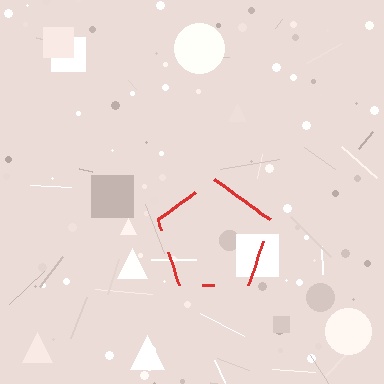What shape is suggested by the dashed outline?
The dashed outline suggests a pentagon.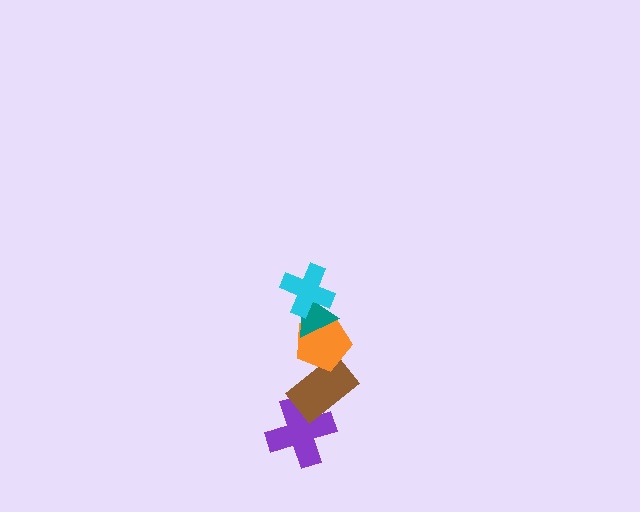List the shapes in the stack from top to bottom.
From top to bottom: the cyan cross, the teal triangle, the orange pentagon, the brown rectangle, the purple cross.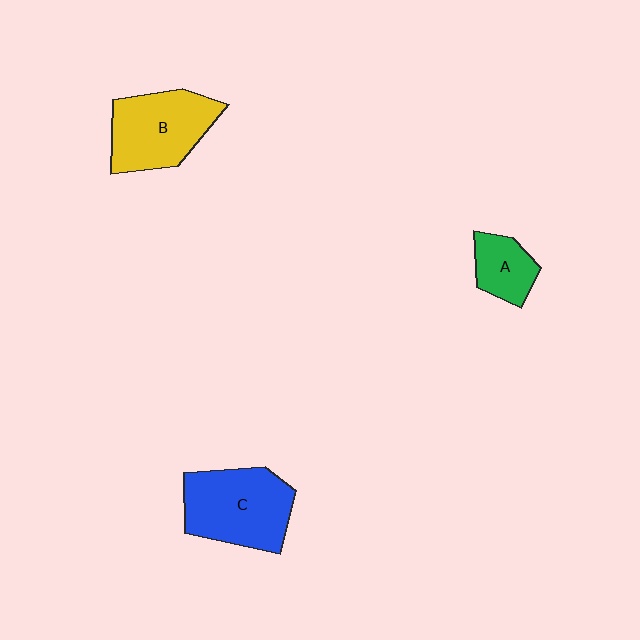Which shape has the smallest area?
Shape A (green).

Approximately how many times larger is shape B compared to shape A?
Approximately 2.1 times.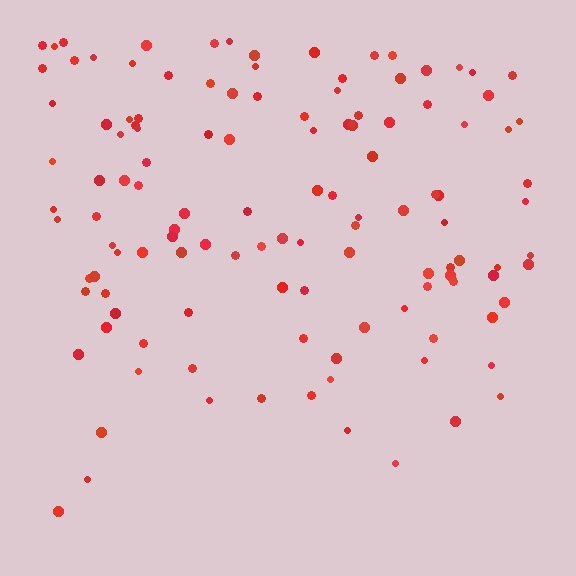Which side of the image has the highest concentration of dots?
The top.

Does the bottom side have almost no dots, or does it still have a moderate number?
Still a moderate number, just noticeably fewer than the top.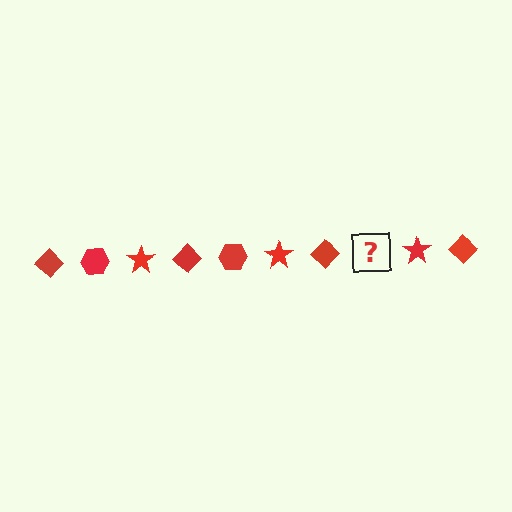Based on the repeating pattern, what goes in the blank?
The blank should be a red hexagon.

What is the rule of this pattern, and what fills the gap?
The rule is that the pattern cycles through diamond, hexagon, star shapes in red. The gap should be filled with a red hexagon.